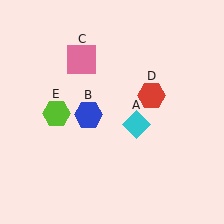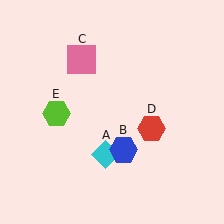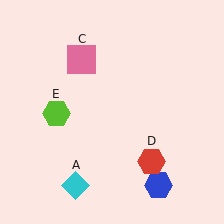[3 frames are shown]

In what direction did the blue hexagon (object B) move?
The blue hexagon (object B) moved down and to the right.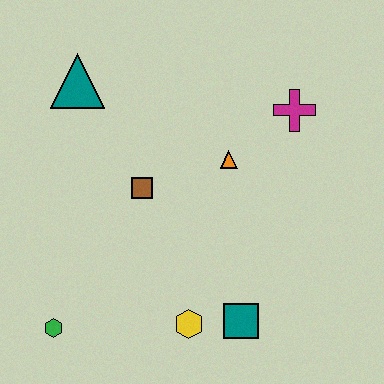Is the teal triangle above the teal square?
Yes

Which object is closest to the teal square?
The yellow hexagon is closest to the teal square.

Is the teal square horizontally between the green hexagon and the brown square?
No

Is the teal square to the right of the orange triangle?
Yes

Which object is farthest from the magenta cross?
The green hexagon is farthest from the magenta cross.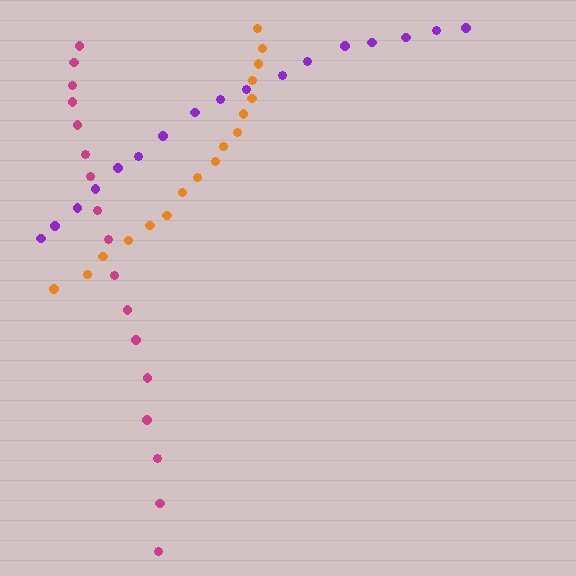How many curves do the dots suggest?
There are 3 distinct paths.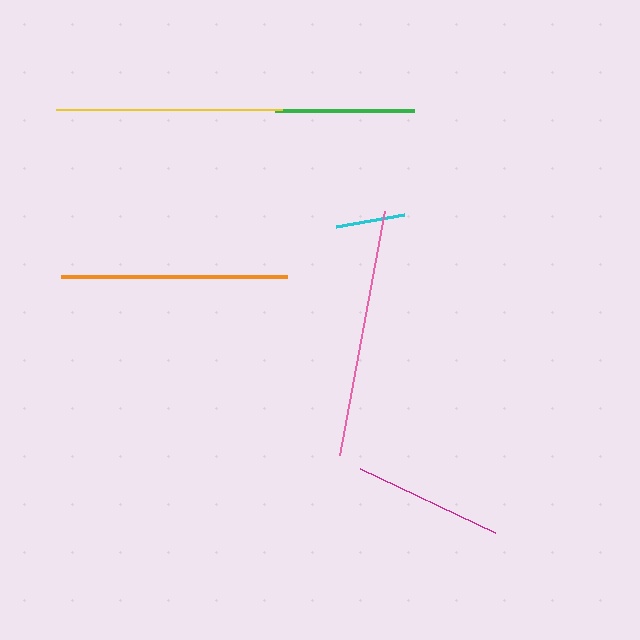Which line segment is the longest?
The pink line is the longest at approximately 248 pixels.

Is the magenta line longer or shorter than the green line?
The magenta line is longer than the green line.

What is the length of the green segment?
The green segment is approximately 139 pixels long.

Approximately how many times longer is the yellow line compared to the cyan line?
The yellow line is approximately 3.3 times the length of the cyan line.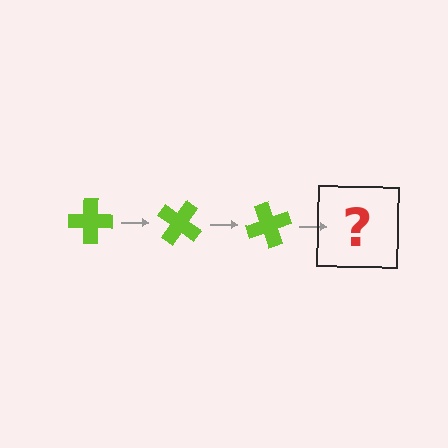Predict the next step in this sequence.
The next step is a lime cross rotated 105 degrees.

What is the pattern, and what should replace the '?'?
The pattern is that the cross rotates 35 degrees each step. The '?' should be a lime cross rotated 105 degrees.